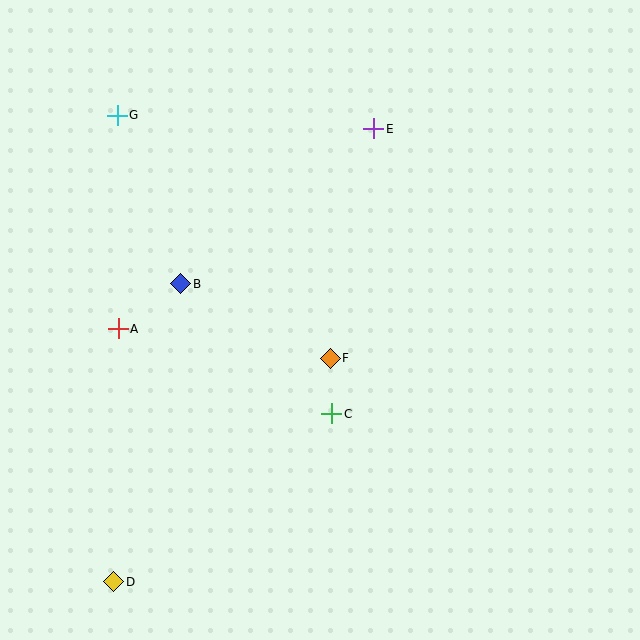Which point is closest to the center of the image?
Point F at (330, 358) is closest to the center.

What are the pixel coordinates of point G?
Point G is at (117, 115).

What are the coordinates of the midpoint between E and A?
The midpoint between E and A is at (246, 229).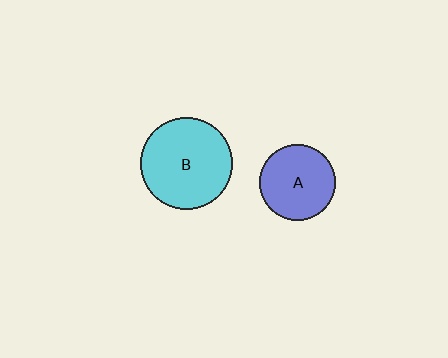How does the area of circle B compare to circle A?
Approximately 1.4 times.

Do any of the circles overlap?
No, none of the circles overlap.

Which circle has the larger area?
Circle B (cyan).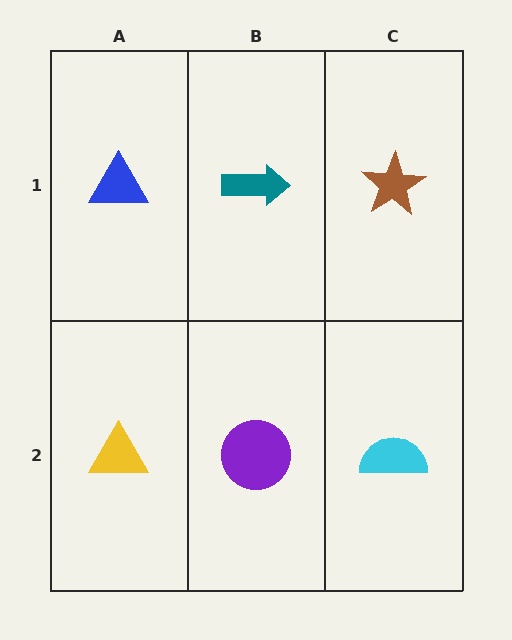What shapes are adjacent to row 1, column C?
A cyan semicircle (row 2, column C), a teal arrow (row 1, column B).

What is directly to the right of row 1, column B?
A brown star.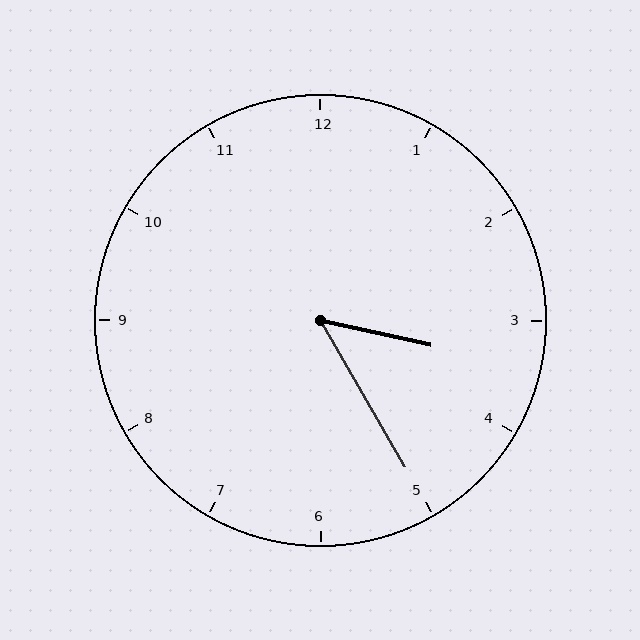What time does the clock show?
3:25.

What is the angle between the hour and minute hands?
Approximately 48 degrees.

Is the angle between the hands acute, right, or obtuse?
It is acute.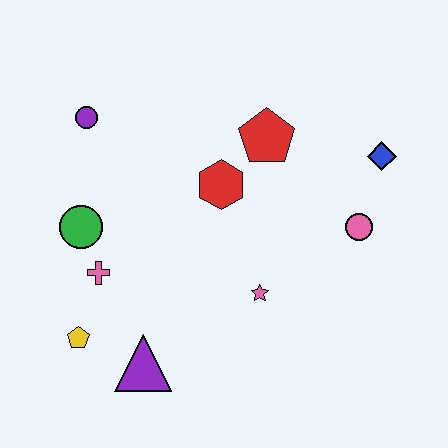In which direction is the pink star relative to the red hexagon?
The pink star is below the red hexagon.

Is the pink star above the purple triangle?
Yes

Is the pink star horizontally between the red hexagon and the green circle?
No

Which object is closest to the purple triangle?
The yellow pentagon is closest to the purple triangle.